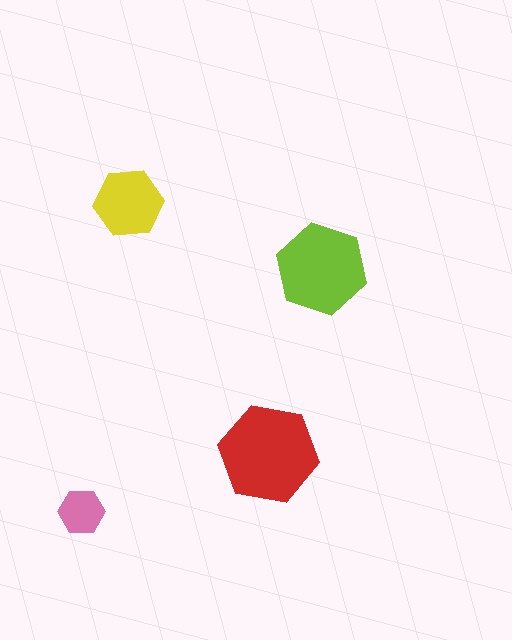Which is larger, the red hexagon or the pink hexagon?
The red one.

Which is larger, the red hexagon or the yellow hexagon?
The red one.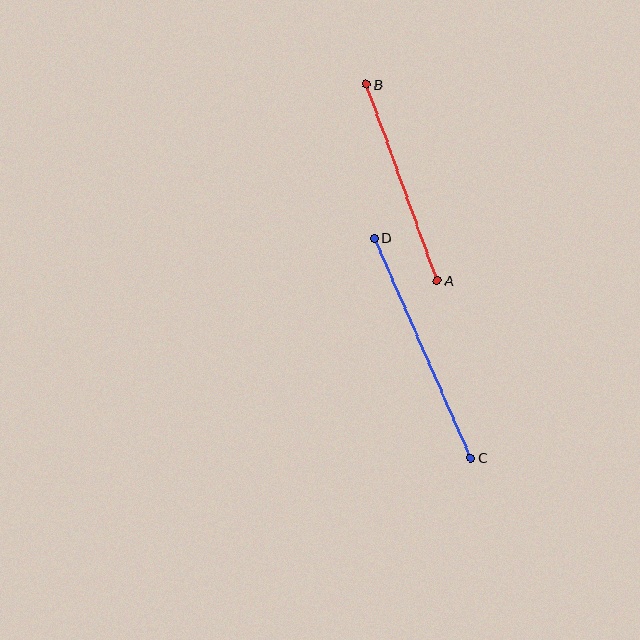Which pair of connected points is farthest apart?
Points C and D are farthest apart.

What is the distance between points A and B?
The distance is approximately 209 pixels.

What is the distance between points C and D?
The distance is approximately 240 pixels.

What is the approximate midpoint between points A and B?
The midpoint is at approximately (402, 182) pixels.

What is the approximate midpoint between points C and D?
The midpoint is at approximately (422, 348) pixels.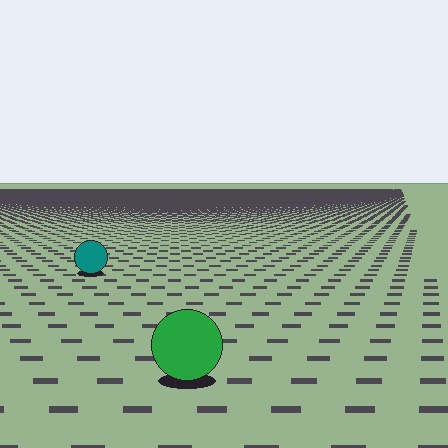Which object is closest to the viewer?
The green circle is closest. The texture marks near it are larger and more spread out.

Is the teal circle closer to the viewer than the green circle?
No. The green circle is closer — you can tell from the texture gradient: the ground texture is coarser near it.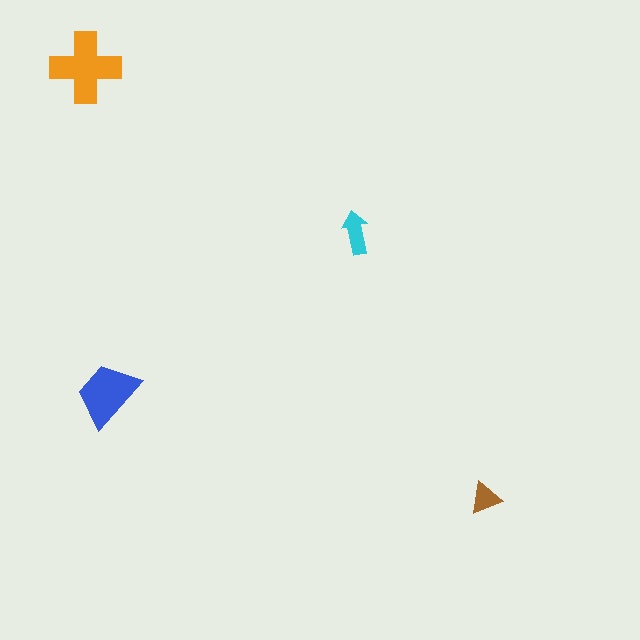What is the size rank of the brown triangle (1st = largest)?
4th.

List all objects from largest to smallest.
The orange cross, the blue trapezoid, the cyan arrow, the brown triangle.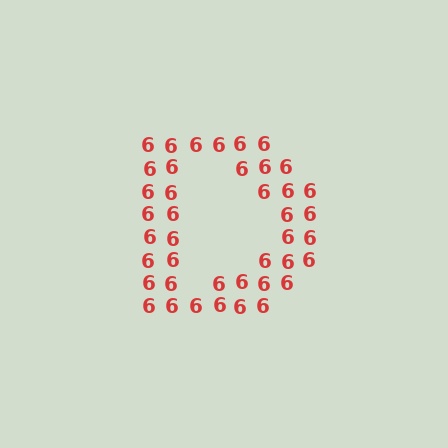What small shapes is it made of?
It is made of small digit 6's.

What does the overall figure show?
The overall figure shows the letter D.